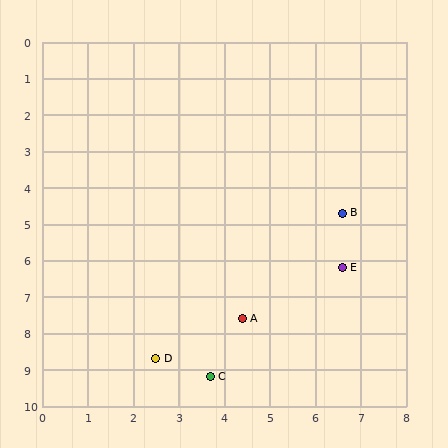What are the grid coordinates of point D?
Point D is at approximately (2.5, 8.7).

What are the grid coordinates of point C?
Point C is at approximately (3.7, 9.2).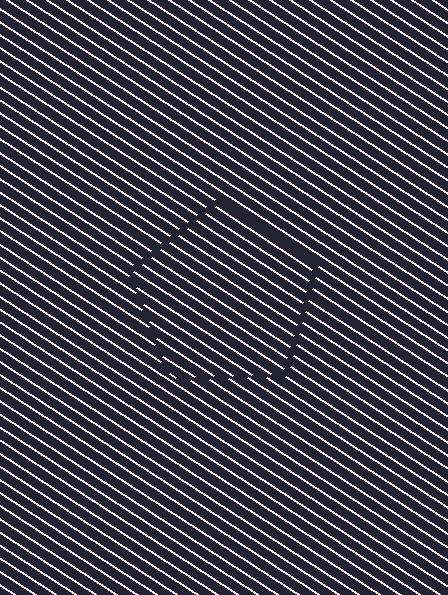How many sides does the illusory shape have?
5 sides — the line-ends trace a pentagon.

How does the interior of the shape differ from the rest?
The interior of the shape contains the same grating, shifted by half a period — the contour is defined by the phase discontinuity where line-ends from the inner and outer gratings abut.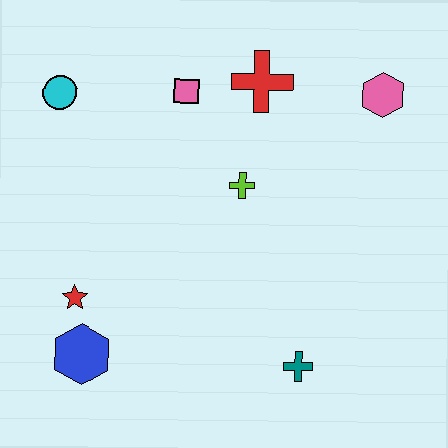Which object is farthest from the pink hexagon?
The blue hexagon is farthest from the pink hexagon.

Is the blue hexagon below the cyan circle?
Yes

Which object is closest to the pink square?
The red cross is closest to the pink square.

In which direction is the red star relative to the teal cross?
The red star is to the left of the teal cross.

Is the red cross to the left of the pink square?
No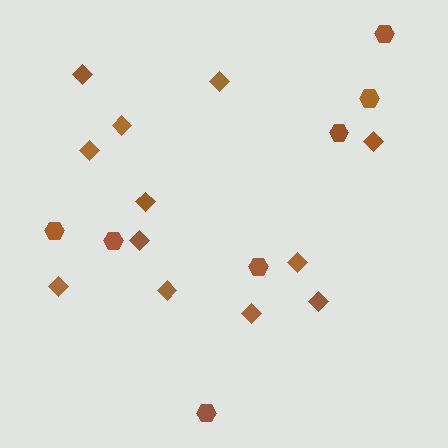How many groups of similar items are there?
There are 2 groups: one group of diamonds (12) and one group of hexagons (7).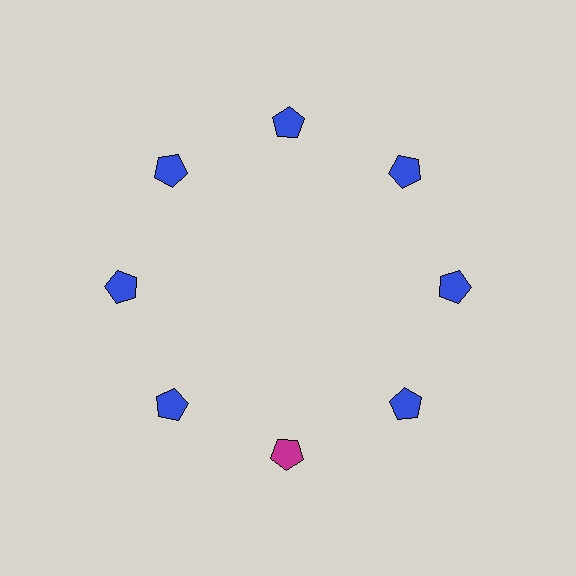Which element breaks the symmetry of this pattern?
The magenta pentagon at roughly the 6 o'clock position breaks the symmetry. All other shapes are blue pentagons.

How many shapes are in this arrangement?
There are 8 shapes arranged in a ring pattern.